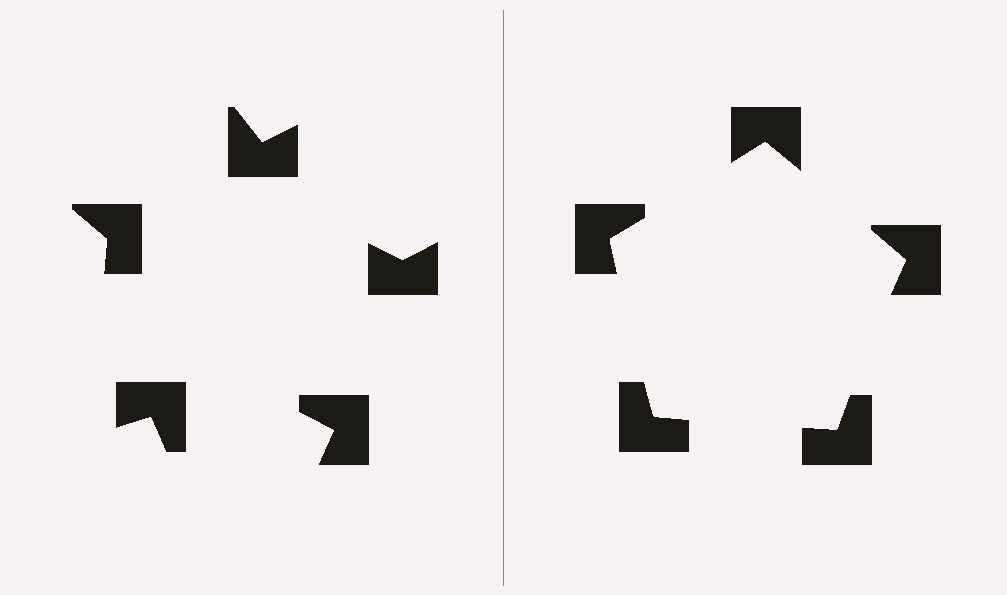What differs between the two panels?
The notched squares are positioned identically on both sides; only the wedge orientations differ. On the right they align to a pentagon; on the left they are misaligned.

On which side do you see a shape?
An illusory pentagon appears on the right side. On the left side the wedge cuts are rotated, so no coherent shape forms.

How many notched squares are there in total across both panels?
10 — 5 on each side.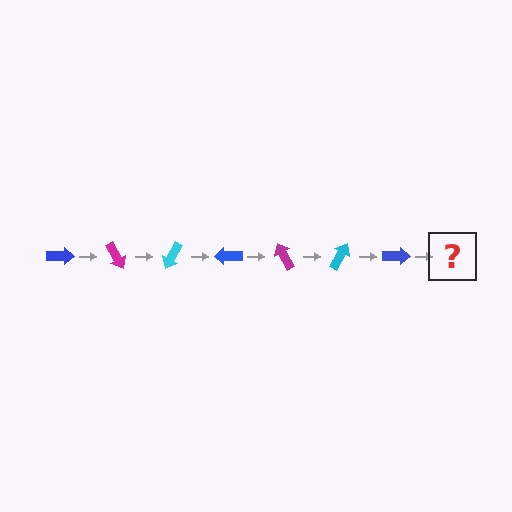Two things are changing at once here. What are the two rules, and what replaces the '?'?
The two rules are that it rotates 60 degrees each step and the color cycles through blue, magenta, and cyan. The '?' should be a magenta arrow, rotated 420 degrees from the start.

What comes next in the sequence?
The next element should be a magenta arrow, rotated 420 degrees from the start.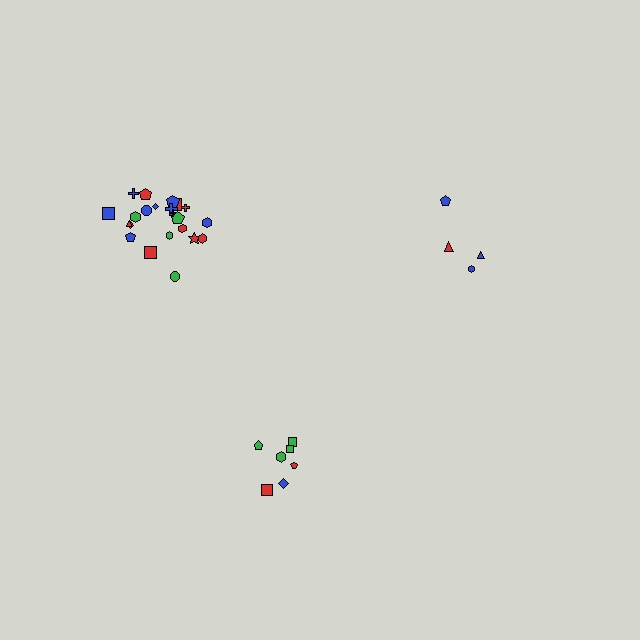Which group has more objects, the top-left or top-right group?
The top-left group.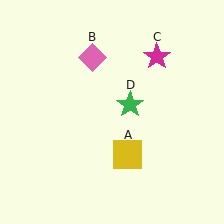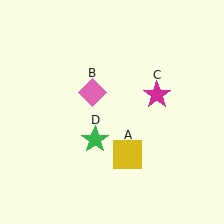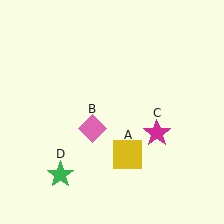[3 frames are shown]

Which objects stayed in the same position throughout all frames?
Yellow square (object A) remained stationary.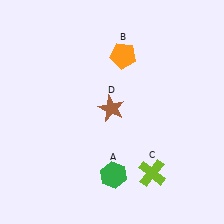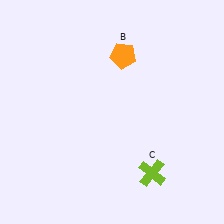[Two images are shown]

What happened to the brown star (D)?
The brown star (D) was removed in Image 2. It was in the top-left area of Image 1.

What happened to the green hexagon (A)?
The green hexagon (A) was removed in Image 2. It was in the bottom-right area of Image 1.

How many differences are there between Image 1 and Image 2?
There are 2 differences between the two images.